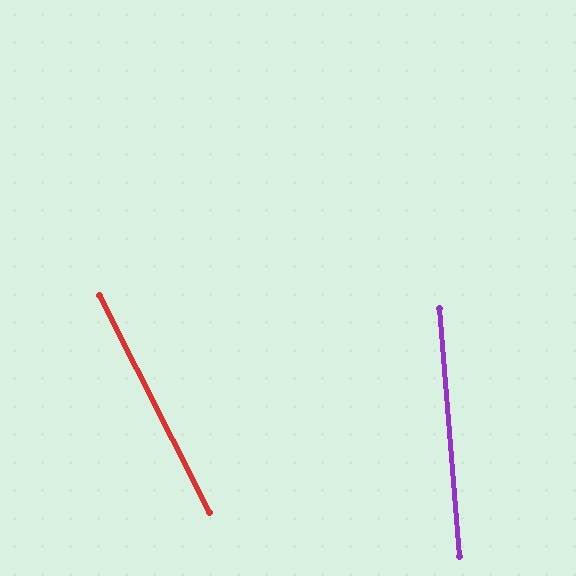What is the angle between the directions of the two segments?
Approximately 22 degrees.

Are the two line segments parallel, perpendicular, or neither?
Neither parallel nor perpendicular — they differ by about 22°.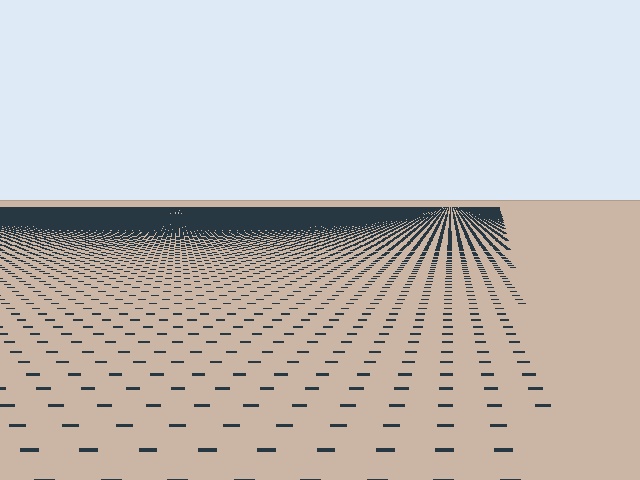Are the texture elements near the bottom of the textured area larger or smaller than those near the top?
Larger. Near the bottom, elements are closer to the viewer and appear at a bigger on-screen size.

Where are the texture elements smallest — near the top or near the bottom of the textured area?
Near the top.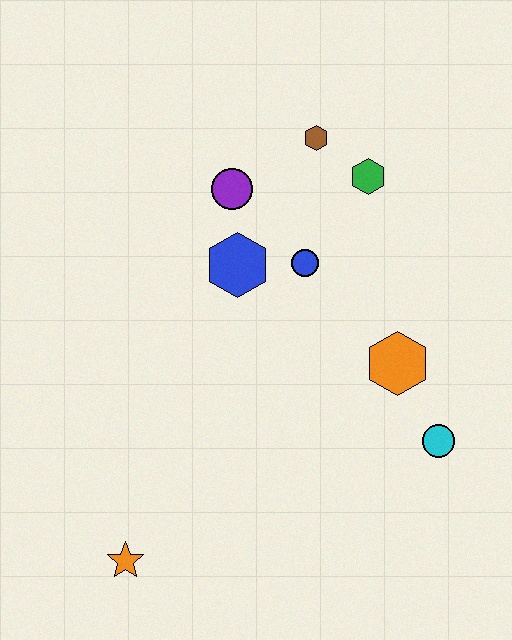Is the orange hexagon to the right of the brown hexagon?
Yes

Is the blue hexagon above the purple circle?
No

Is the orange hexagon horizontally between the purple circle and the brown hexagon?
No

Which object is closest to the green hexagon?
The brown hexagon is closest to the green hexagon.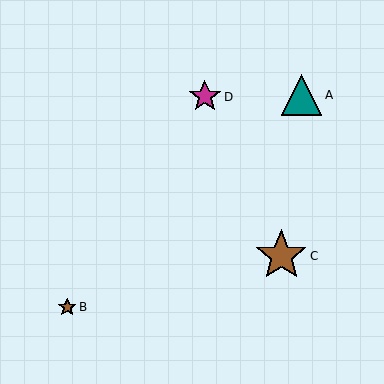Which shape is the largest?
The brown star (labeled C) is the largest.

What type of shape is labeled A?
Shape A is a teal triangle.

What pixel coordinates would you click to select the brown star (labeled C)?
Click at (281, 256) to select the brown star C.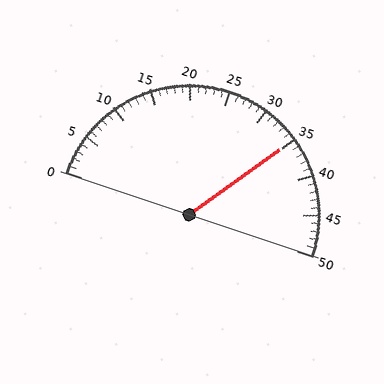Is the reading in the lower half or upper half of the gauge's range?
The reading is in the upper half of the range (0 to 50).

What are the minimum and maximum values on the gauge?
The gauge ranges from 0 to 50.